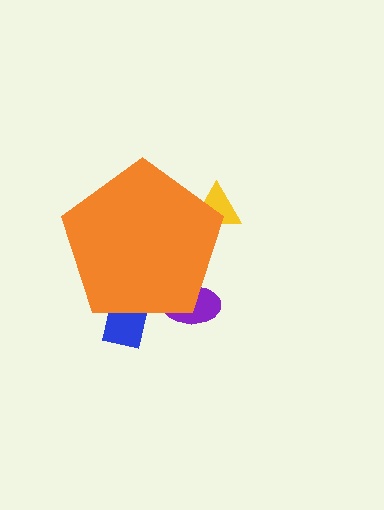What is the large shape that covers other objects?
An orange pentagon.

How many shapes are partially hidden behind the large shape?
3 shapes are partially hidden.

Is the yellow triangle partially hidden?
Yes, the yellow triangle is partially hidden behind the orange pentagon.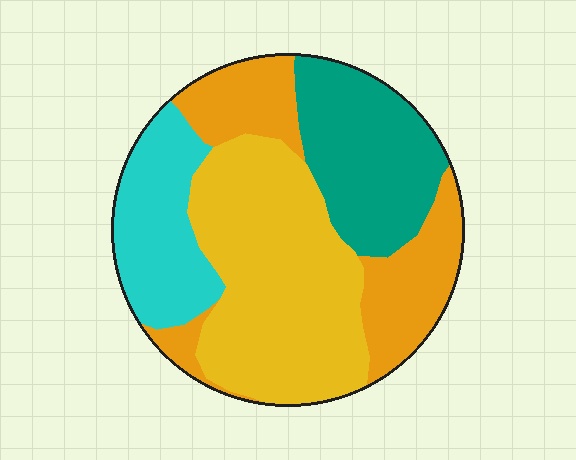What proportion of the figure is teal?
Teal covers 21% of the figure.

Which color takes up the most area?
Yellow, at roughly 40%.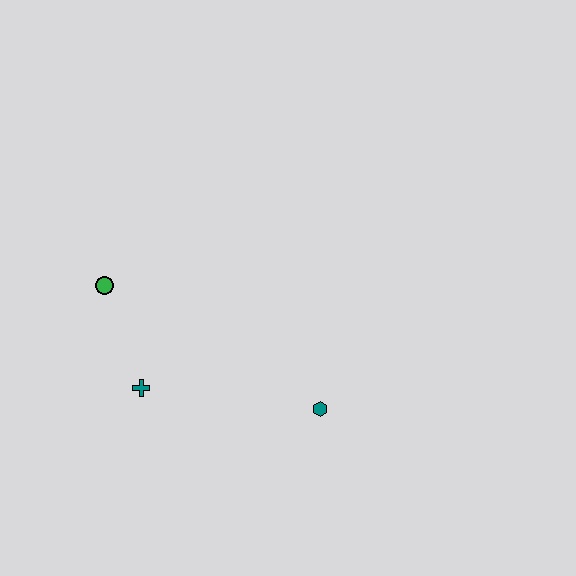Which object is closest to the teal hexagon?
The teal cross is closest to the teal hexagon.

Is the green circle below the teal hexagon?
No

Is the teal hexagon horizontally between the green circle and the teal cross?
No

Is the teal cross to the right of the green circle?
Yes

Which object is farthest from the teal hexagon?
The green circle is farthest from the teal hexagon.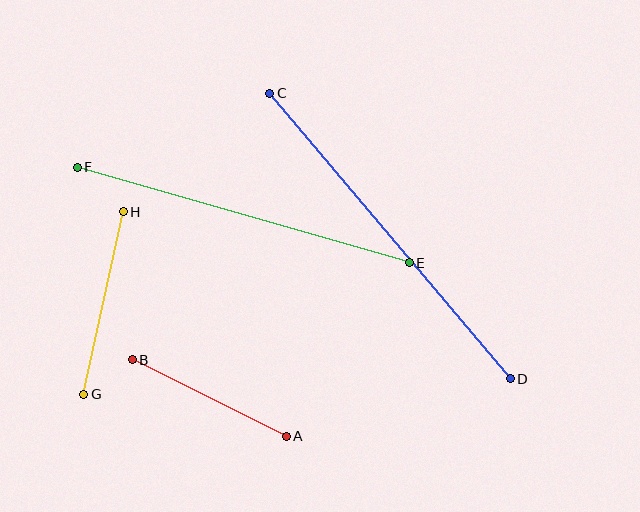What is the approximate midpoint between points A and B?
The midpoint is at approximately (209, 398) pixels.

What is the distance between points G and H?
The distance is approximately 187 pixels.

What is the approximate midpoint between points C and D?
The midpoint is at approximately (390, 236) pixels.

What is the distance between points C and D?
The distance is approximately 373 pixels.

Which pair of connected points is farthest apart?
Points C and D are farthest apart.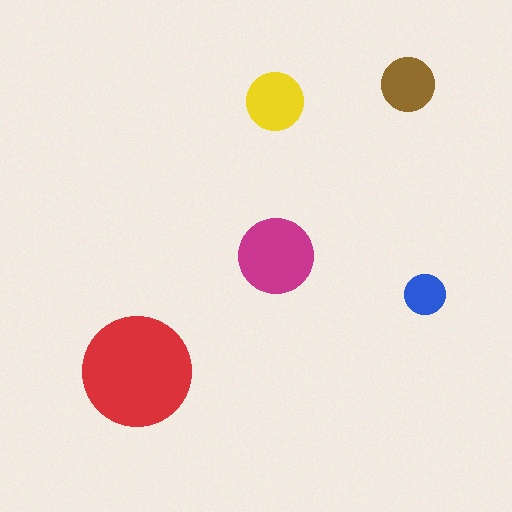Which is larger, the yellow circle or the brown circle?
The yellow one.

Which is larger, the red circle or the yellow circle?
The red one.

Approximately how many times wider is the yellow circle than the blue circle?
About 1.5 times wider.